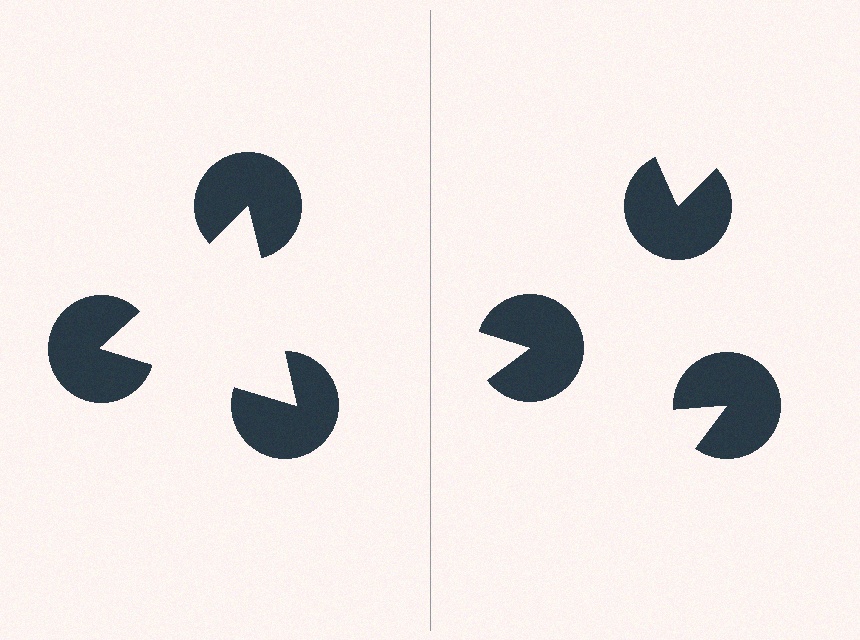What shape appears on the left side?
An illusory triangle.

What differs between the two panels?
The pac-man discs are positioned identically on both sides; only the wedge orientations differ. On the left they align to a triangle; on the right they are misaligned.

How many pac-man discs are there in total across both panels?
6 — 3 on each side.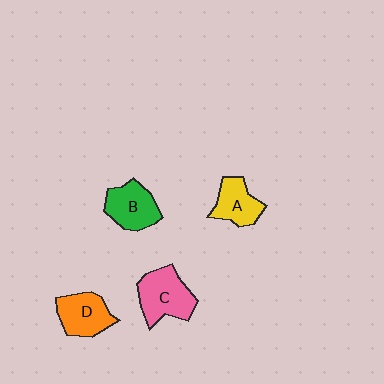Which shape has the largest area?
Shape C (pink).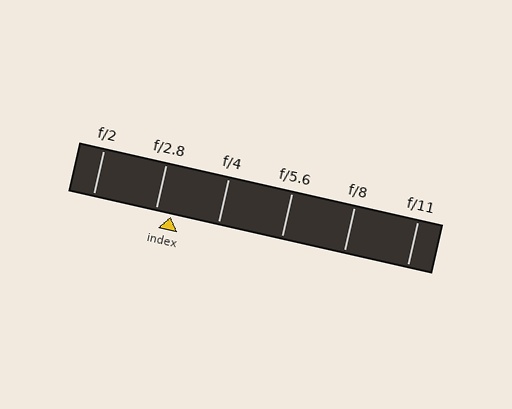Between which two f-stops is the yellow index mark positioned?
The index mark is between f/2.8 and f/4.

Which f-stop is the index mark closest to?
The index mark is closest to f/2.8.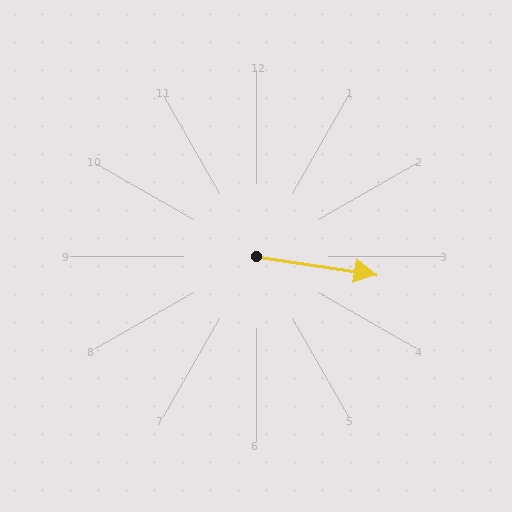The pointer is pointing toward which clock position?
Roughly 3 o'clock.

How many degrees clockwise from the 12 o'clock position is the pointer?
Approximately 99 degrees.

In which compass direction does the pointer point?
East.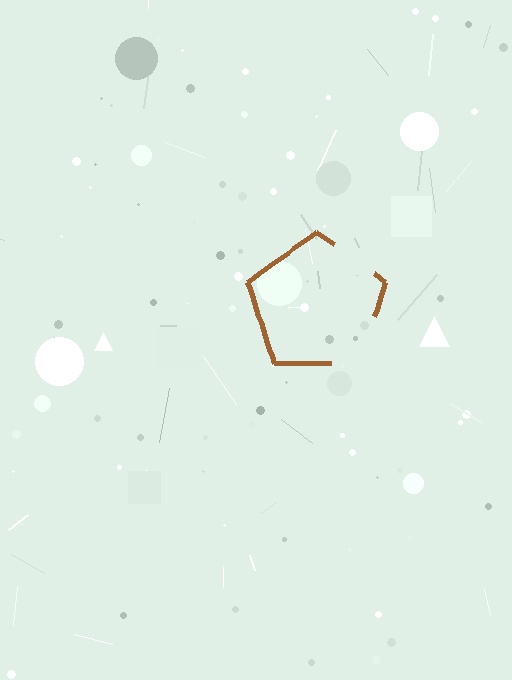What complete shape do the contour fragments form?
The contour fragments form a pentagon.